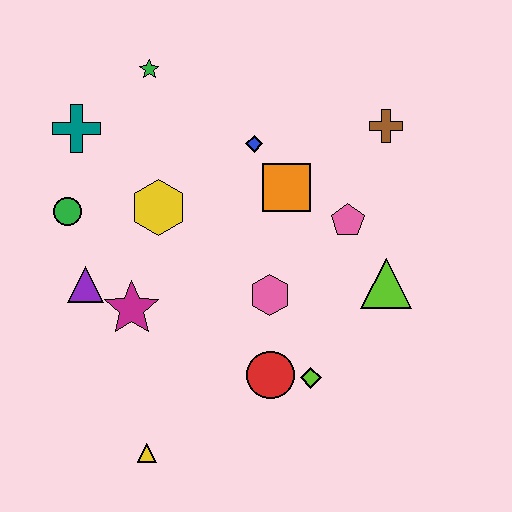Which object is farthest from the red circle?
The green star is farthest from the red circle.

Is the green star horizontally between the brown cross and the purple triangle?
Yes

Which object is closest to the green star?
The teal cross is closest to the green star.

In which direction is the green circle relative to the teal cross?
The green circle is below the teal cross.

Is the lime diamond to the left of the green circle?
No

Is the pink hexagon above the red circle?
Yes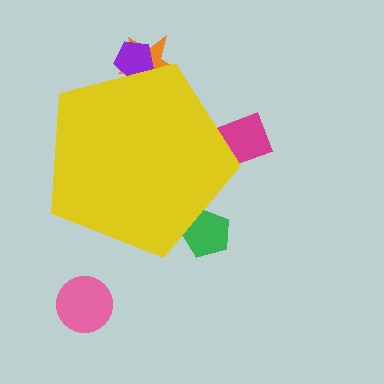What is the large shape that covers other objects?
A yellow pentagon.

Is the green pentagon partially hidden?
Yes, the green pentagon is partially hidden behind the yellow pentagon.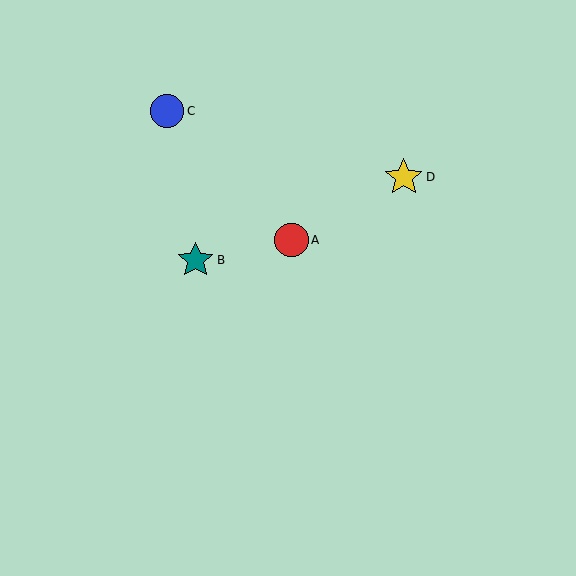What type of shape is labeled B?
Shape B is a teal star.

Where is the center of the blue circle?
The center of the blue circle is at (167, 111).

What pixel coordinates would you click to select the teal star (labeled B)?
Click at (196, 260) to select the teal star B.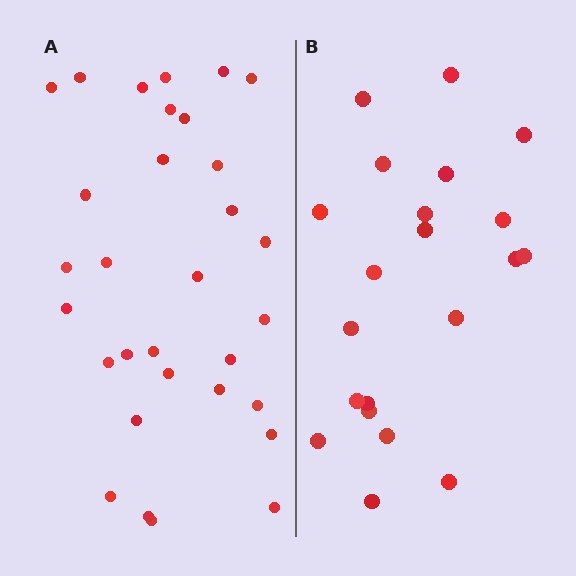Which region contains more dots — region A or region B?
Region A (the left region) has more dots.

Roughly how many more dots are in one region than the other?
Region A has roughly 10 or so more dots than region B.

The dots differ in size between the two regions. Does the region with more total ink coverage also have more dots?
No. Region B has more total ink coverage because its dots are larger, but region A actually contains more individual dots. Total area can be misleading — the number of items is what matters here.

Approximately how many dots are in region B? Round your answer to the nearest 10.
About 20 dots. (The exact count is 21, which rounds to 20.)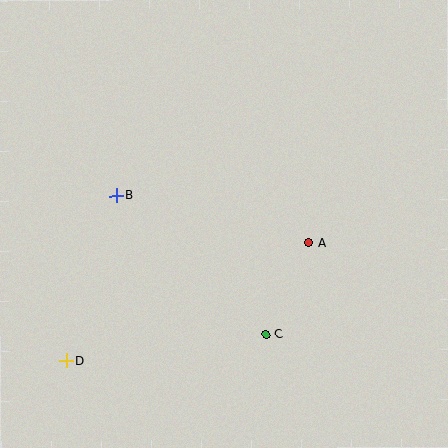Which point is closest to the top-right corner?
Point A is closest to the top-right corner.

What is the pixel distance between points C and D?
The distance between C and D is 202 pixels.